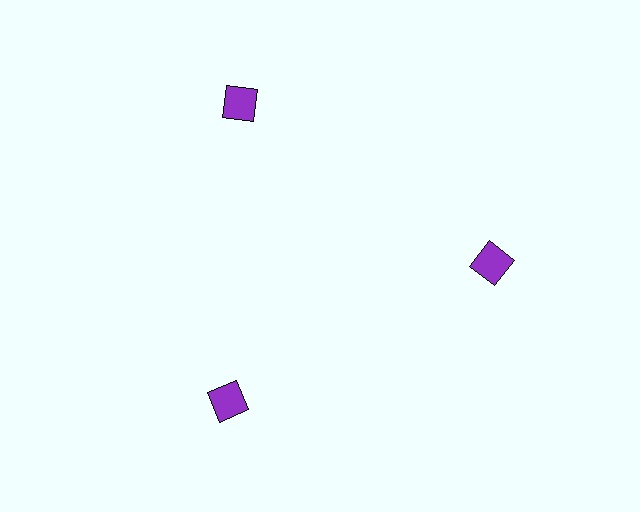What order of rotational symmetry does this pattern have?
This pattern has 3-fold rotational symmetry.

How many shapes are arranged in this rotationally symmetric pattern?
There are 3 shapes, arranged in 3 groups of 1.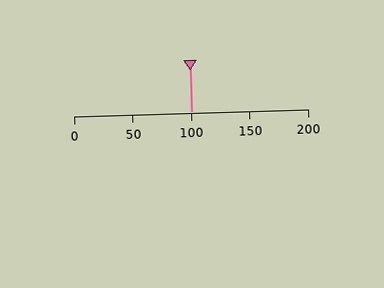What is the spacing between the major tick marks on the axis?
The major ticks are spaced 50 apart.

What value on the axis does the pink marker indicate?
The marker indicates approximately 100.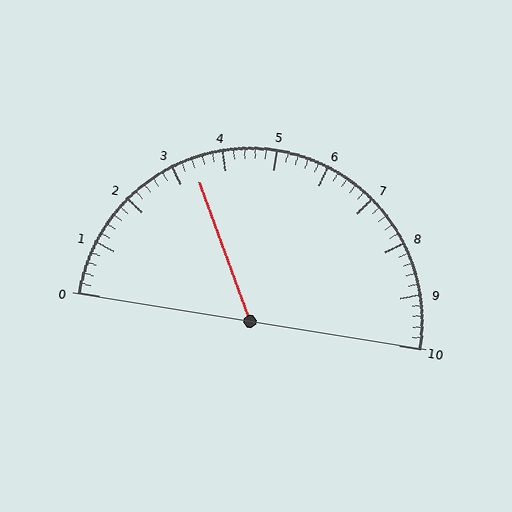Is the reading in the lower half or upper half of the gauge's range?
The reading is in the lower half of the range (0 to 10).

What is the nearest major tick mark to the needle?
The nearest major tick mark is 3.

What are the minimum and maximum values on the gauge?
The gauge ranges from 0 to 10.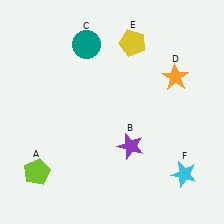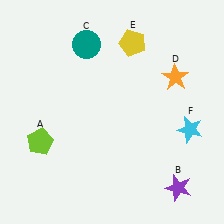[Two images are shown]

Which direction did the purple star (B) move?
The purple star (B) moved right.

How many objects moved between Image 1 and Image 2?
3 objects moved between the two images.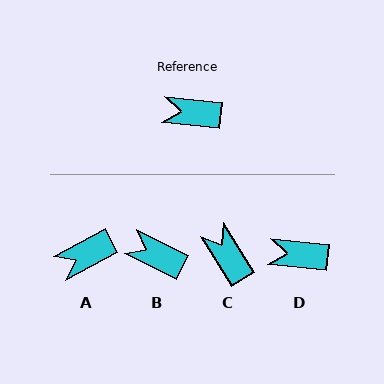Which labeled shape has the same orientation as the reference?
D.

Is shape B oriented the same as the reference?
No, it is off by about 21 degrees.